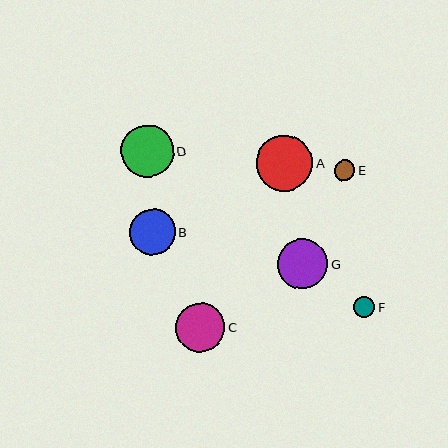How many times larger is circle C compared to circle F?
Circle C is approximately 2.3 times the size of circle F.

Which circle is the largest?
Circle A is the largest with a size of approximately 56 pixels.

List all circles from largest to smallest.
From largest to smallest: A, D, G, C, B, F, E.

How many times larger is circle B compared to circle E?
Circle B is approximately 2.2 times the size of circle E.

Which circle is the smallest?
Circle E is the smallest with a size of approximately 21 pixels.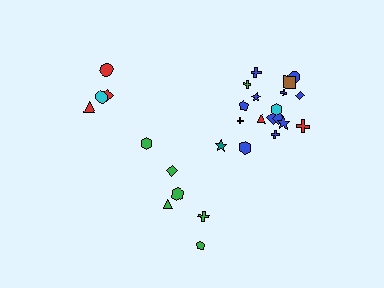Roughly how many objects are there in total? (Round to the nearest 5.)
Roughly 30 objects in total.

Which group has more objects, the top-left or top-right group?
The top-right group.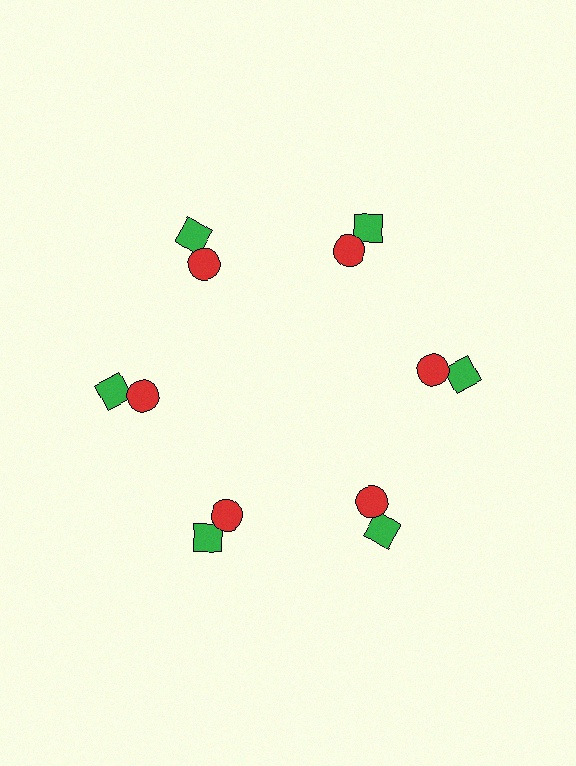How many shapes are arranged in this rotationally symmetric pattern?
There are 12 shapes, arranged in 6 groups of 2.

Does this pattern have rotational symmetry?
Yes, this pattern has 6-fold rotational symmetry. It looks the same after rotating 60 degrees around the center.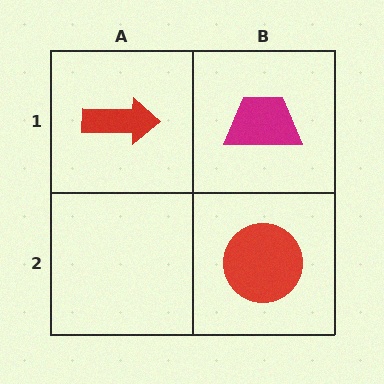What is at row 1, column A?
A red arrow.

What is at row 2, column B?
A red circle.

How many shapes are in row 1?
2 shapes.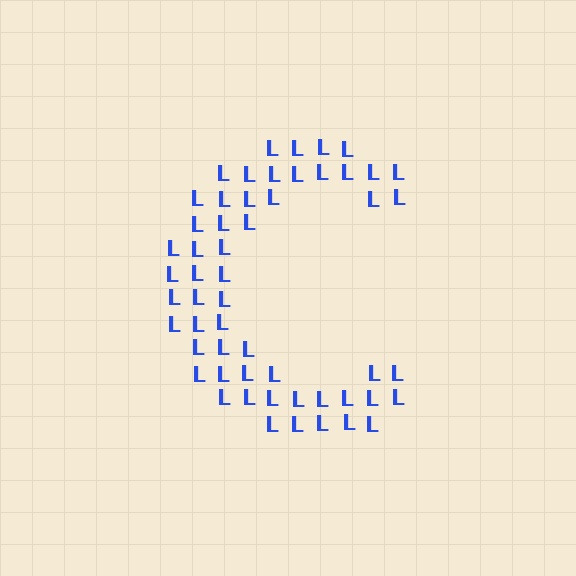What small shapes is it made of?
It is made of small letter L's.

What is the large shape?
The large shape is the letter C.